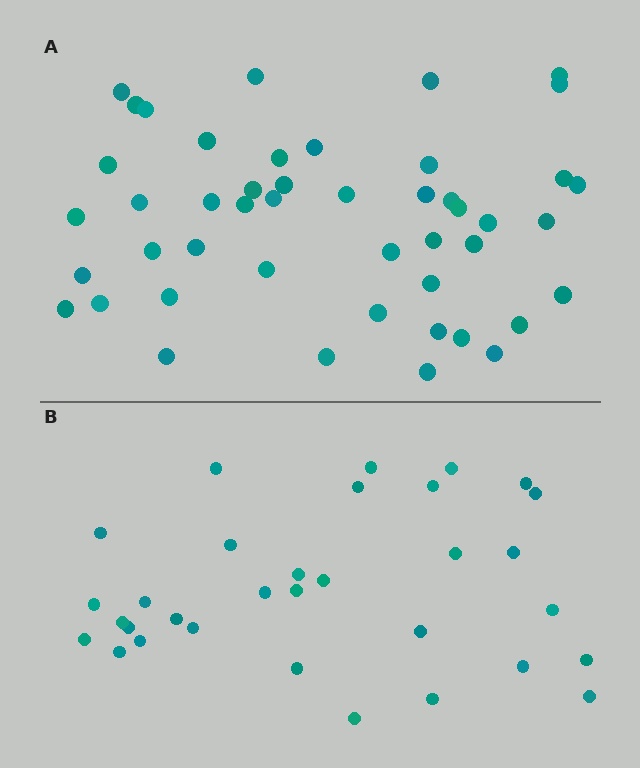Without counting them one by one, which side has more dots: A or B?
Region A (the top region) has more dots.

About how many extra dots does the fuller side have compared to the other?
Region A has approximately 15 more dots than region B.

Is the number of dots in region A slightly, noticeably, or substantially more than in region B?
Region A has substantially more. The ratio is roughly 1.5 to 1.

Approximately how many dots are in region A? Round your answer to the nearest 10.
About 50 dots. (The exact count is 47, which rounds to 50.)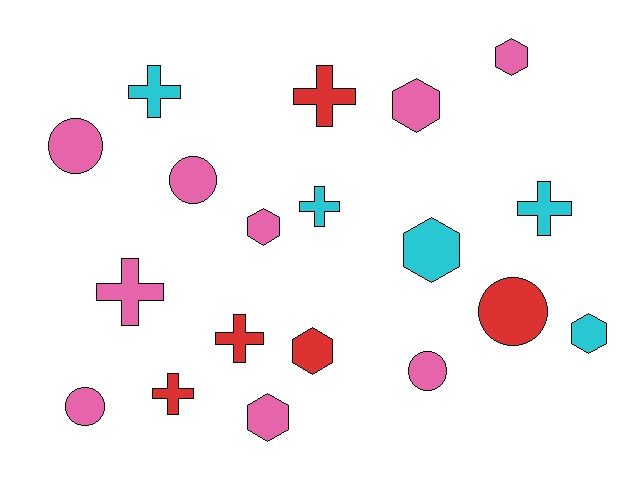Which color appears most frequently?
Pink, with 9 objects.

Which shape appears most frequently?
Cross, with 7 objects.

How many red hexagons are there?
There is 1 red hexagon.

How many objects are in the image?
There are 19 objects.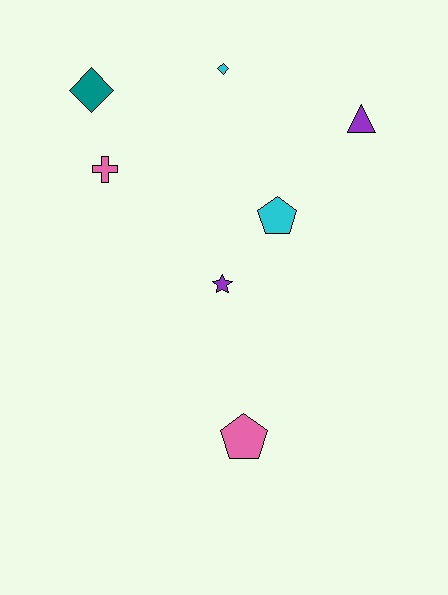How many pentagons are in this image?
There are 2 pentagons.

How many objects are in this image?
There are 7 objects.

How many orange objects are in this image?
There are no orange objects.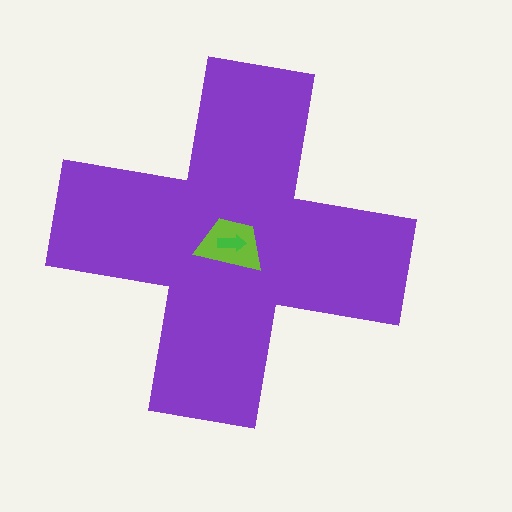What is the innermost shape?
The green arrow.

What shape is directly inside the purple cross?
The lime trapezoid.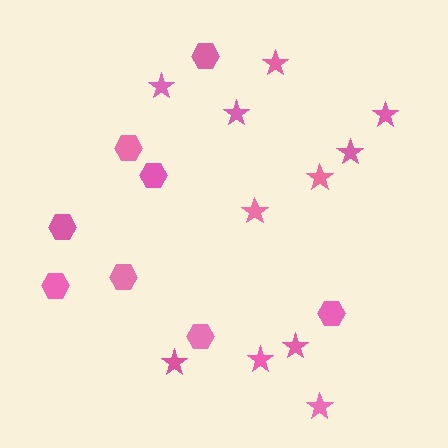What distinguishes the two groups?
There are 2 groups: one group of hexagons (8) and one group of stars (11).